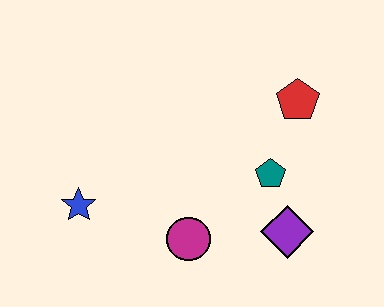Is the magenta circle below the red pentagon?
Yes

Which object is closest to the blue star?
The magenta circle is closest to the blue star.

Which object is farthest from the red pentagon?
The blue star is farthest from the red pentagon.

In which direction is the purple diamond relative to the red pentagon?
The purple diamond is below the red pentagon.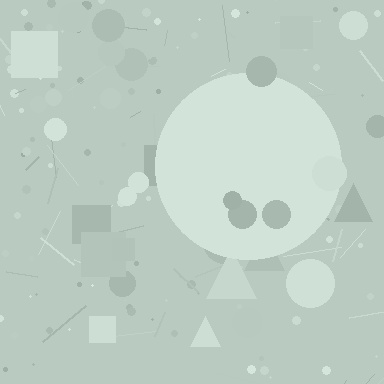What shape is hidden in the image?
A circle is hidden in the image.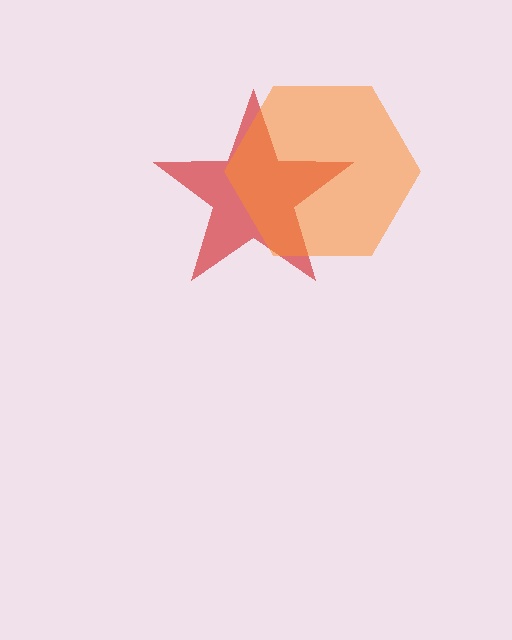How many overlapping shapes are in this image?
There are 2 overlapping shapes in the image.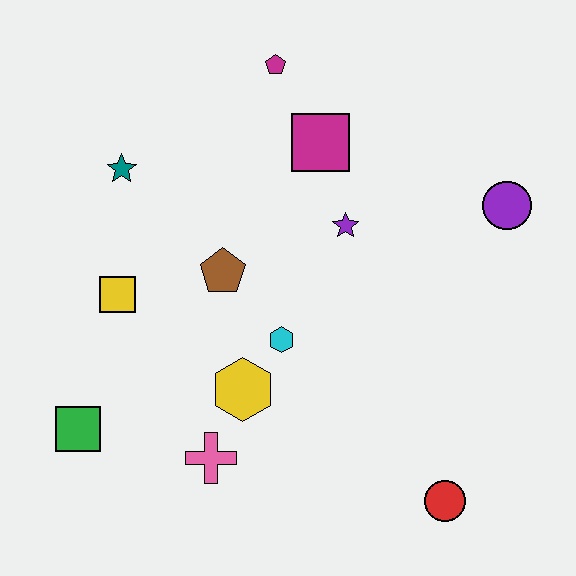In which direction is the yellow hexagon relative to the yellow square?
The yellow hexagon is to the right of the yellow square.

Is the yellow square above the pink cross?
Yes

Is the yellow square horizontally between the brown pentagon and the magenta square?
No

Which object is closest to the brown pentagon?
The cyan hexagon is closest to the brown pentagon.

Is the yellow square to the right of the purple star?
No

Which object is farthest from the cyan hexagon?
The magenta pentagon is farthest from the cyan hexagon.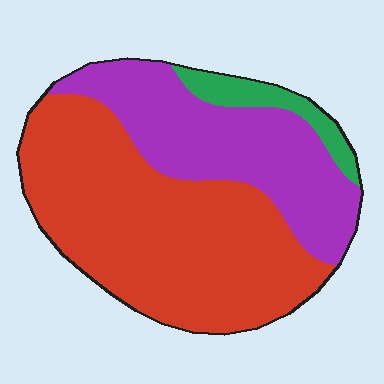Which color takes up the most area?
Red, at roughly 60%.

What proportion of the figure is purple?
Purple covers roughly 35% of the figure.